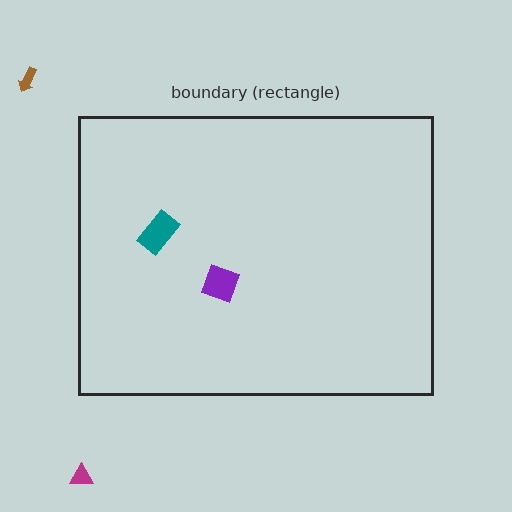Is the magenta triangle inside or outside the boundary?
Outside.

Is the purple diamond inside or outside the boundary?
Inside.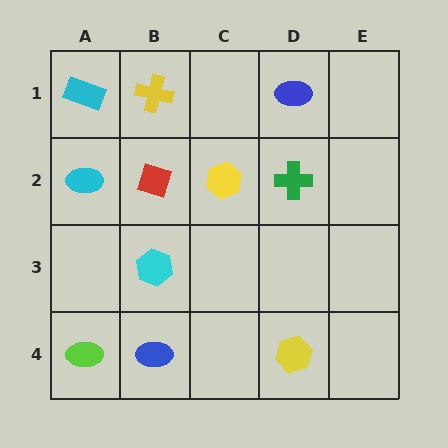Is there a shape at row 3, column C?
No, that cell is empty.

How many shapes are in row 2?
4 shapes.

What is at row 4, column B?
A blue ellipse.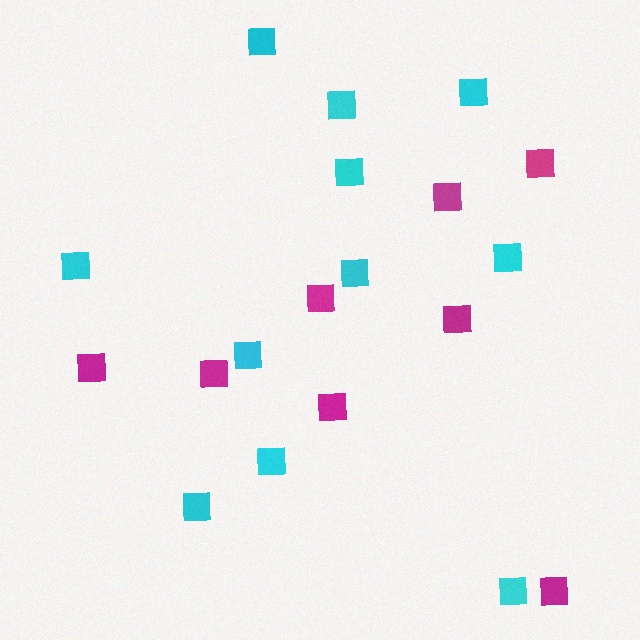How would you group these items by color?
There are 2 groups: one group of cyan squares (11) and one group of magenta squares (8).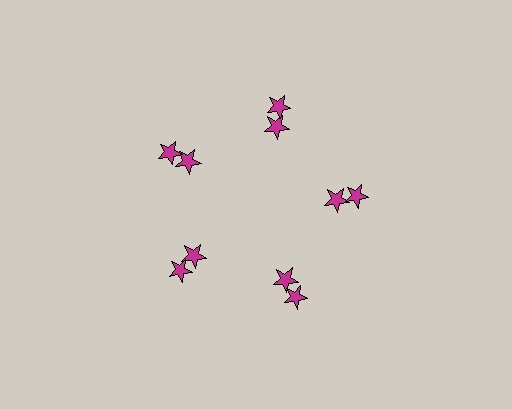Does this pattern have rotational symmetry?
Yes, this pattern has 5-fold rotational symmetry. It looks the same after rotating 72 degrees around the center.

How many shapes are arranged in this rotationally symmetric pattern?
There are 10 shapes, arranged in 5 groups of 2.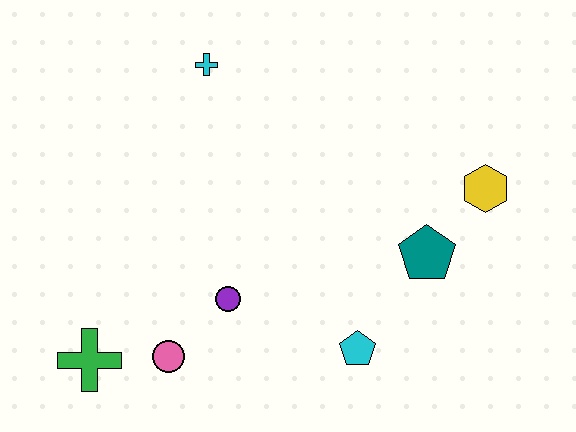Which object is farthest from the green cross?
The yellow hexagon is farthest from the green cross.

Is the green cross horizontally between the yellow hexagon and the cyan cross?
No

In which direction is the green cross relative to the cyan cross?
The green cross is below the cyan cross.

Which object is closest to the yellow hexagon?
The teal pentagon is closest to the yellow hexagon.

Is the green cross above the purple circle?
No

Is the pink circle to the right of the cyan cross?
No